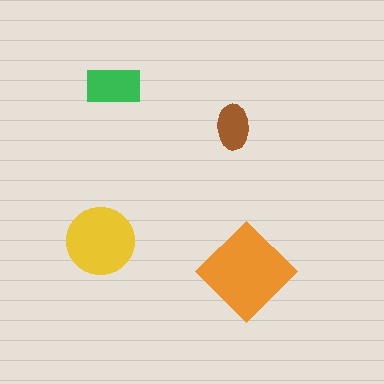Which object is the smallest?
The brown ellipse.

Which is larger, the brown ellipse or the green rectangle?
The green rectangle.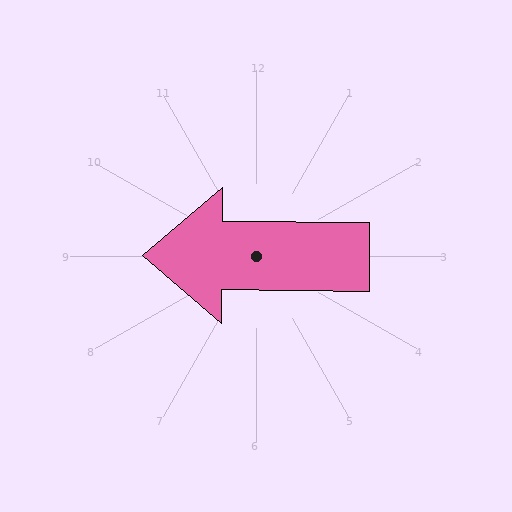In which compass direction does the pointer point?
West.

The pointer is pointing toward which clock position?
Roughly 9 o'clock.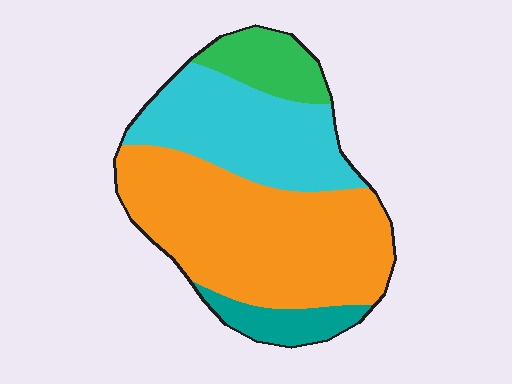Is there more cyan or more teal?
Cyan.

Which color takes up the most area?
Orange, at roughly 50%.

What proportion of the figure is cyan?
Cyan takes up between a quarter and a half of the figure.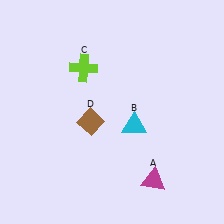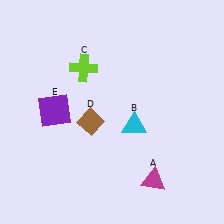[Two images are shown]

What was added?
A purple square (E) was added in Image 2.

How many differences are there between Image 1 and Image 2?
There is 1 difference between the two images.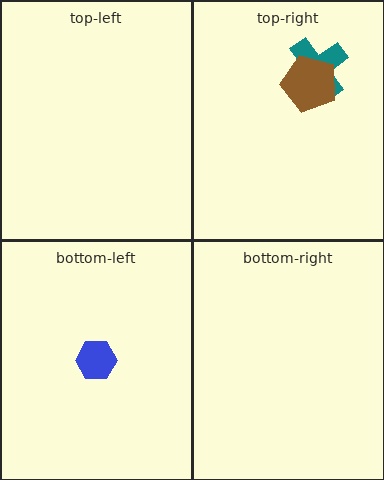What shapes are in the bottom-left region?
The blue hexagon.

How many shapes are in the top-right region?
2.